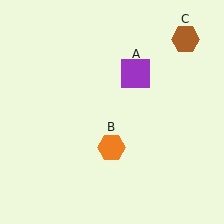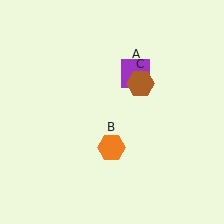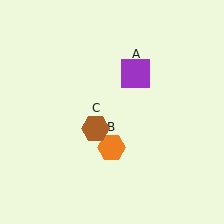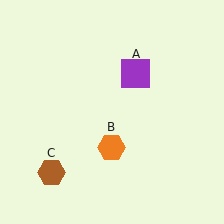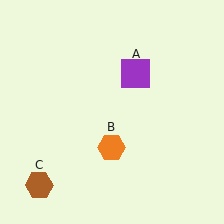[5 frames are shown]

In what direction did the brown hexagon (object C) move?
The brown hexagon (object C) moved down and to the left.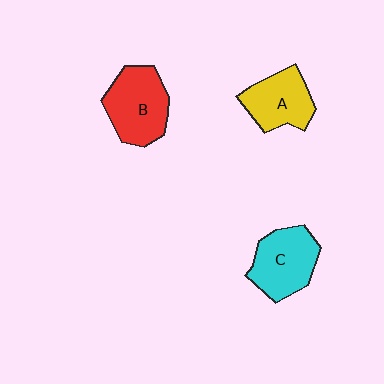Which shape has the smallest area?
Shape A (yellow).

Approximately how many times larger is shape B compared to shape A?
Approximately 1.2 times.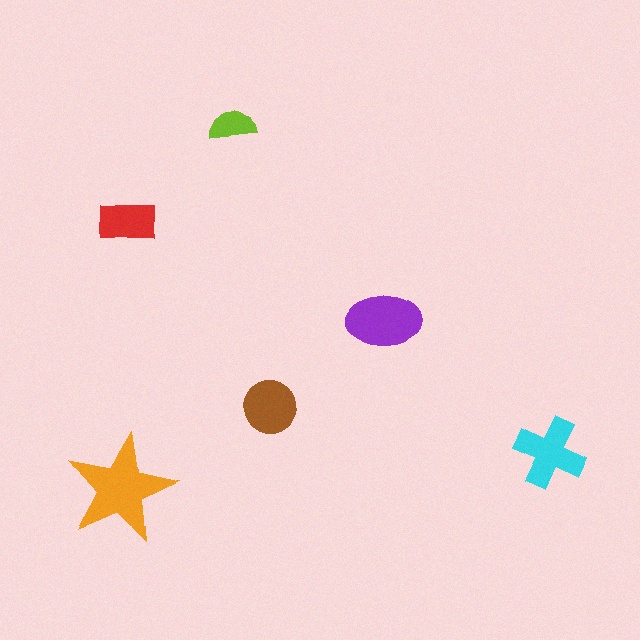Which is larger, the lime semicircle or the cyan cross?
The cyan cross.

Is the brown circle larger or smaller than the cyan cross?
Smaller.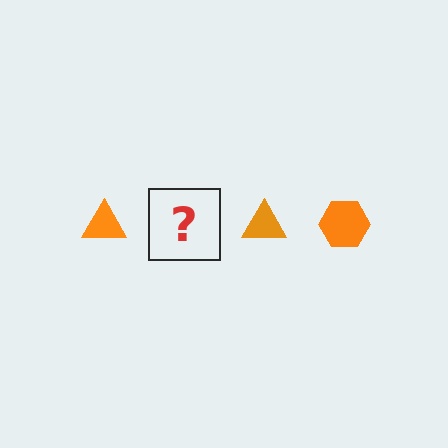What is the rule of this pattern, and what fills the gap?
The rule is that the pattern cycles through triangle, hexagon shapes in orange. The gap should be filled with an orange hexagon.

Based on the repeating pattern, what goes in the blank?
The blank should be an orange hexagon.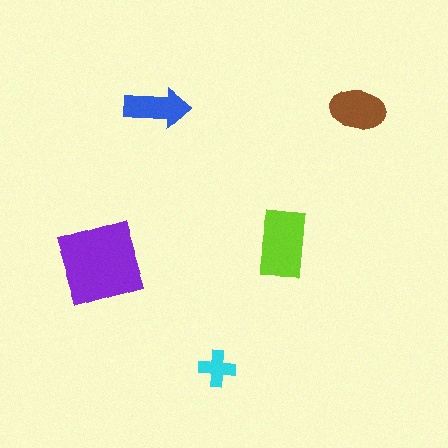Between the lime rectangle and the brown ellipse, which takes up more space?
The lime rectangle.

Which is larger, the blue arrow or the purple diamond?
The purple diamond.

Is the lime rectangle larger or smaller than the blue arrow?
Larger.